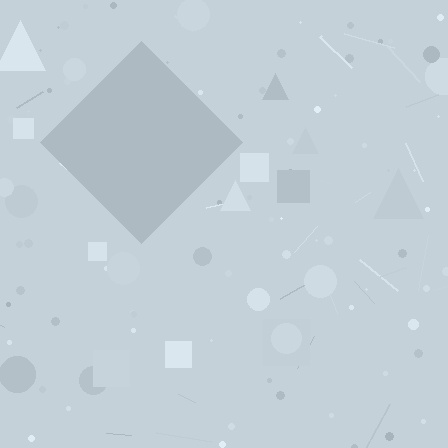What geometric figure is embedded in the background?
A diamond is embedded in the background.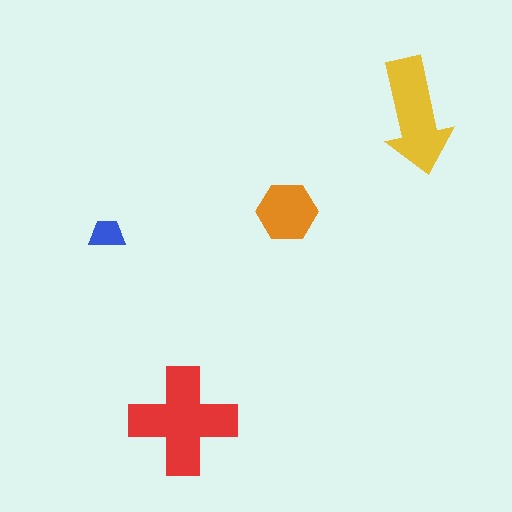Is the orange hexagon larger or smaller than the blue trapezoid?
Larger.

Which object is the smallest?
The blue trapezoid.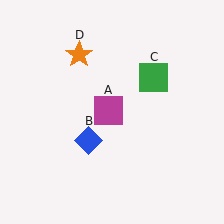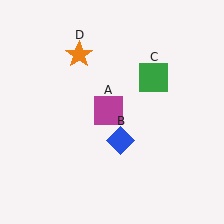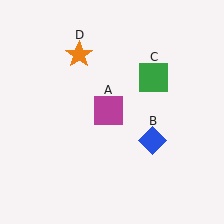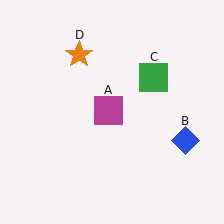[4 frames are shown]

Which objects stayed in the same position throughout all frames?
Magenta square (object A) and green square (object C) and orange star (object D) remained stationary.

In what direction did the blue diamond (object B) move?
The blue diamond (object B) moved right.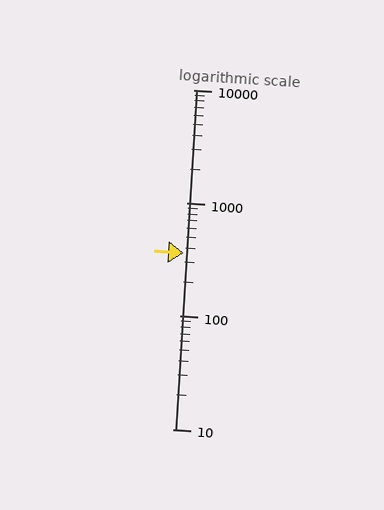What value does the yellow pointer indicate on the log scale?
The pointer indicates approximately 360.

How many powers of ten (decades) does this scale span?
The scale spans 3 decades, from 10 to 10000.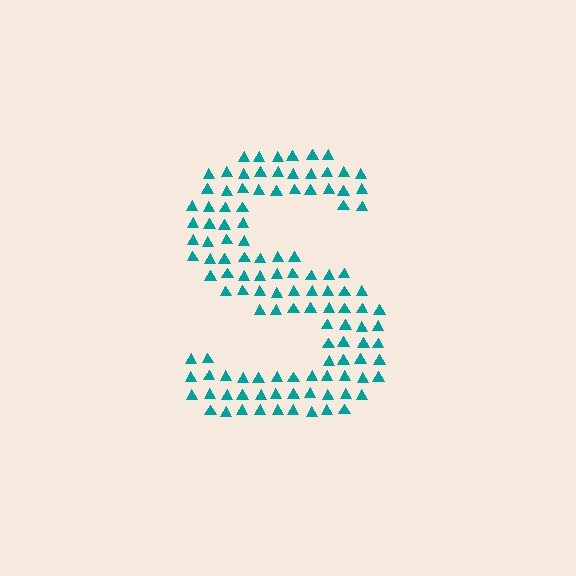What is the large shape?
The large shape is the letter S.